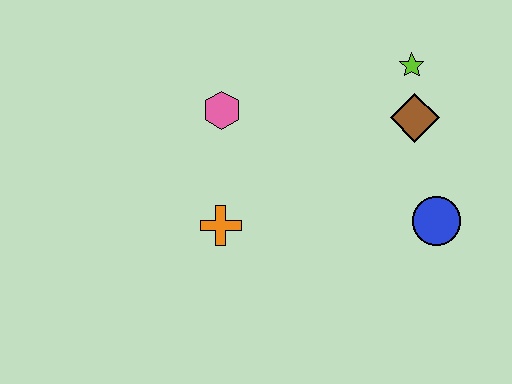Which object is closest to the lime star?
The brown diamond is closest to the lime star.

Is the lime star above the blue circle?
Yes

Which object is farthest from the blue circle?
The pink hexagon is farthest from the blue circle.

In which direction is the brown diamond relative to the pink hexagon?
The brown diamond is to the right of the pink hexagon.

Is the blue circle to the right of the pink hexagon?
Yes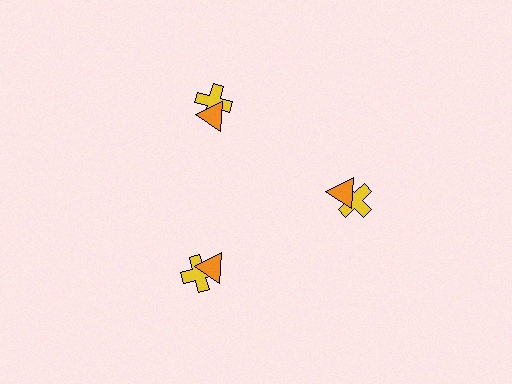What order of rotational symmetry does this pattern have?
This pattern has 3-fold rotational symmetry.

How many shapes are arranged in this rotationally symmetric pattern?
There are 6 shapes, arranged in 3 groups of 2.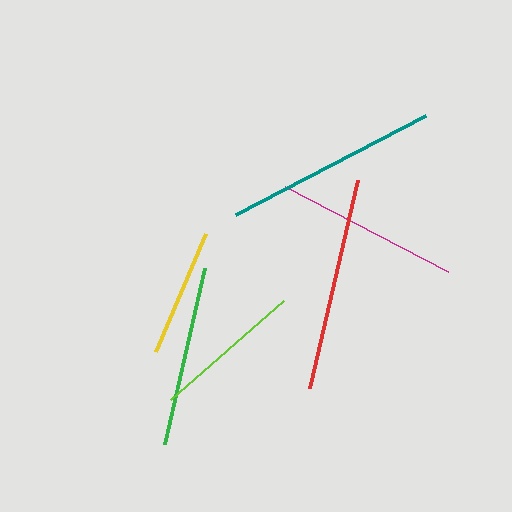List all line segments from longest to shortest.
From longest to shortest: teal, red, magenta, green, lime, yellow.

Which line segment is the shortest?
The yellow line is the shortest at approximately 128 pixels.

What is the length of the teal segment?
The teal segment is approximately 215 pixels long.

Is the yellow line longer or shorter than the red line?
The red line is longer than the yellow line.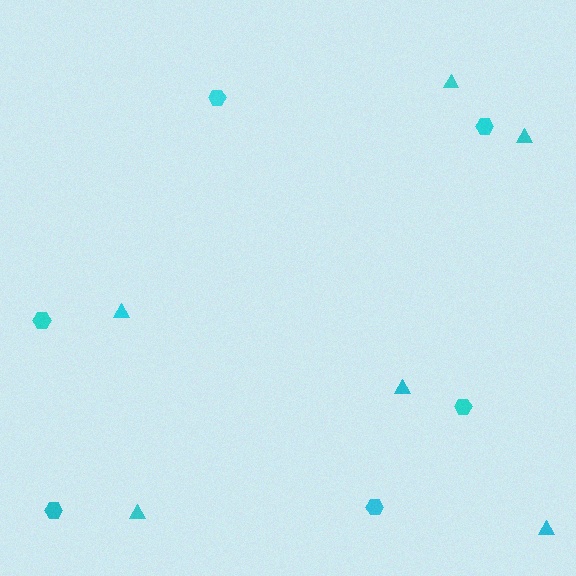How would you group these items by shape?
There are 2 groups: one group of hexagons (6) and one group of triangles (6).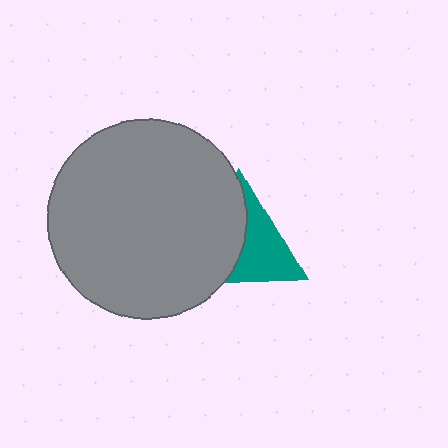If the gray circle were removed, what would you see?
You would see the complete teal triangle.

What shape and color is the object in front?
The object in front is a gray circle.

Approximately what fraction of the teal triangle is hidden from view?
Roughly 51% of the teal triangle is hidden behind the gray circle.